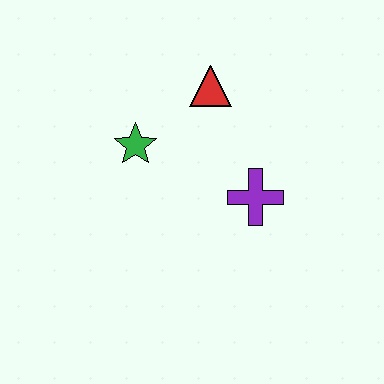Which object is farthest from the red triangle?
The purple cross is farthest from the red triangle.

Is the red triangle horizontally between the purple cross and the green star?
Yes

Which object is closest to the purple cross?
The red triangle is closest to the purple cross.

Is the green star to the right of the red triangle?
No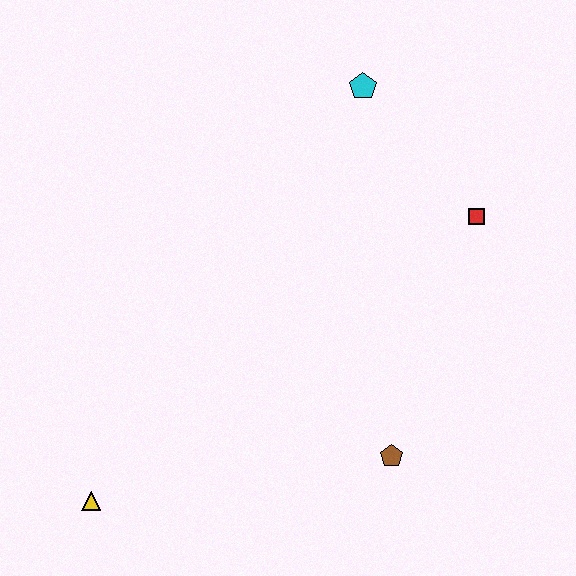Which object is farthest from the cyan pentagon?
The yellow triangle is farthest from the cyan pentagon.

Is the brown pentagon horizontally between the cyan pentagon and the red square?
Yes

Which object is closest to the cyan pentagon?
The red square is closest to the cyan pentagon.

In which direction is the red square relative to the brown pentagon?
The red square is above the brown pentagon.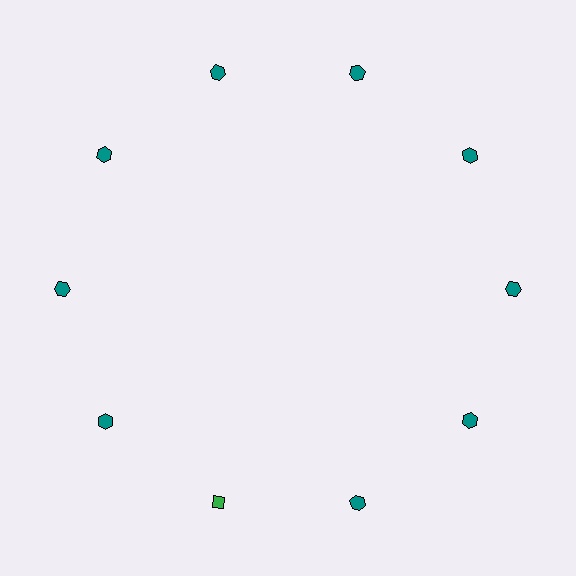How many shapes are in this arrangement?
There are 10 shapes arranged in a ring pattern.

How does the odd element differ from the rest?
It differs in both color (green instead of teal) and shape (diamond instead of hexagon).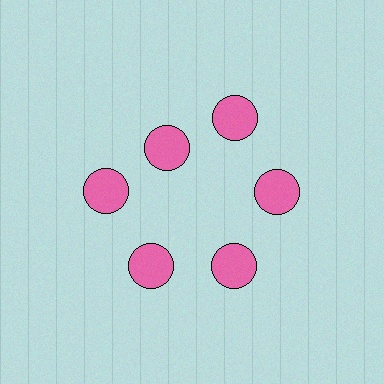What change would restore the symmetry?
The symmetry would be restored by moving it outward, back onto the ring so that all 6 circles sit at equal angles and equal distance from the center.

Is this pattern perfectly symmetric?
No. The 6 pink circles are arranged in a ring, but one element near the 11 o'clock position is pulled inward toward the center, breaking the 6-fold rotational symmetry.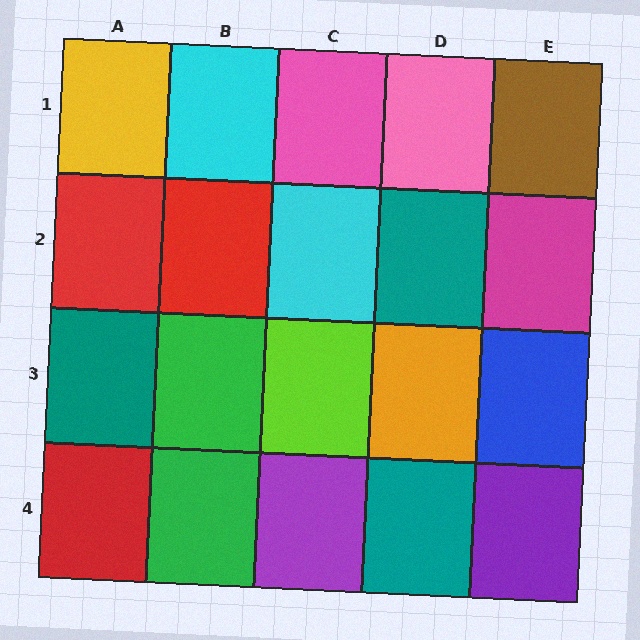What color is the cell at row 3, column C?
Lime.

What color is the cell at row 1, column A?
Yellow.